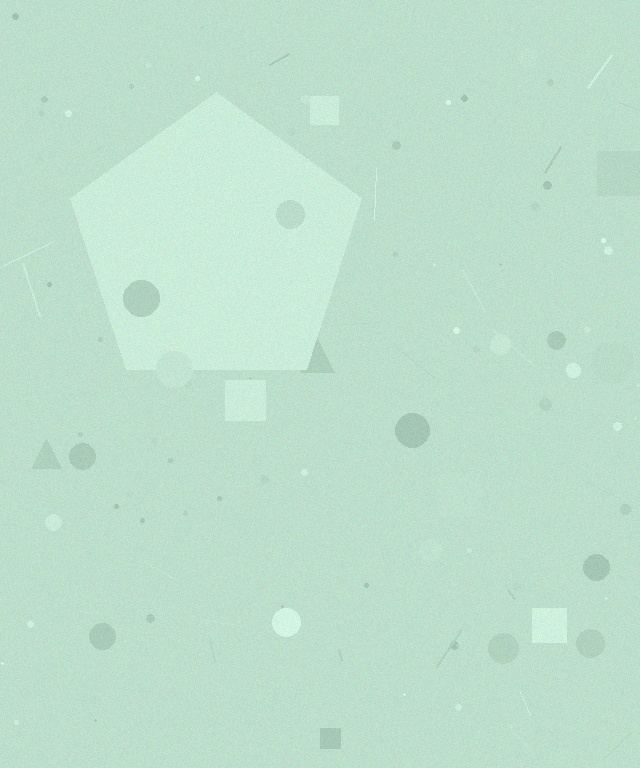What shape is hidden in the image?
A pentagon is hidden in the image.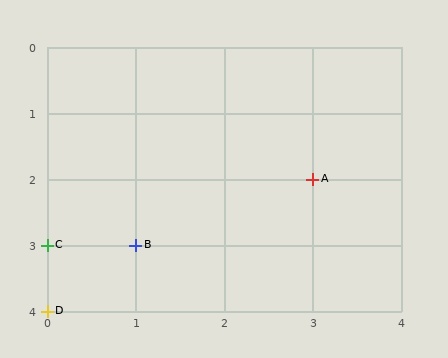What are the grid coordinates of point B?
Point B is at grid coordinates (1, 3).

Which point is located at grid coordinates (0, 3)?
Point C is at (0, 3).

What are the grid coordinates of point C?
Point C is at grid coordinates (0, 3).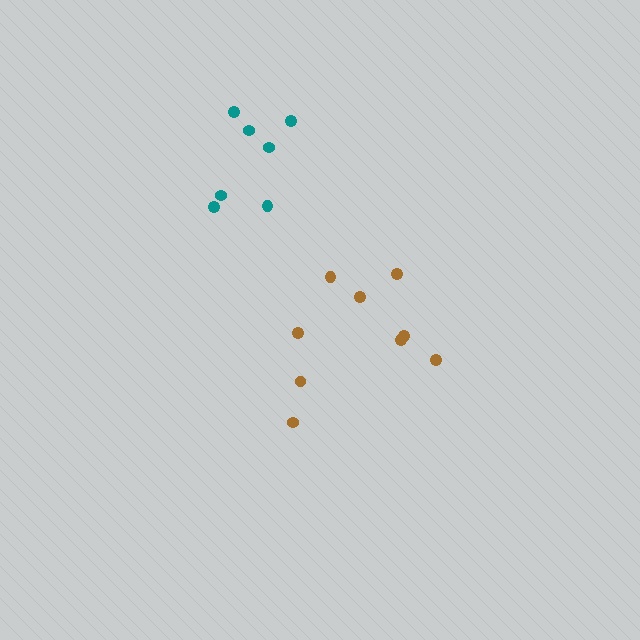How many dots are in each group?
Group 1: 7 dots, Group 2: 9 dots (16 total).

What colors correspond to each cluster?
The clusters are colored: teal, brown.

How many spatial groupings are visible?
There are 2 spatial groupings.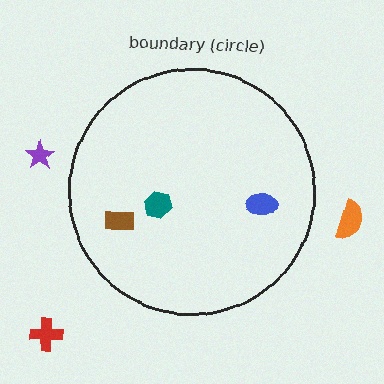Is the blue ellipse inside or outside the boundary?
Inside.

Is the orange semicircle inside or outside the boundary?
Outside.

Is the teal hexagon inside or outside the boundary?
Inside.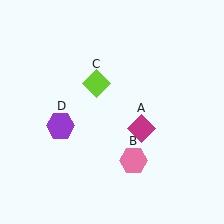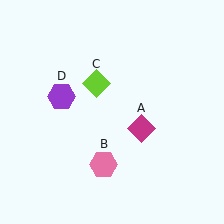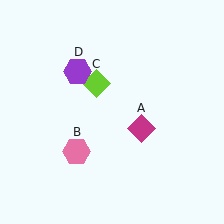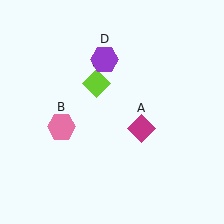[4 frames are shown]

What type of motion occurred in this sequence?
The pink hexagon (object B), purple hexagon (object D) rotated clockwise around the center of the scene.